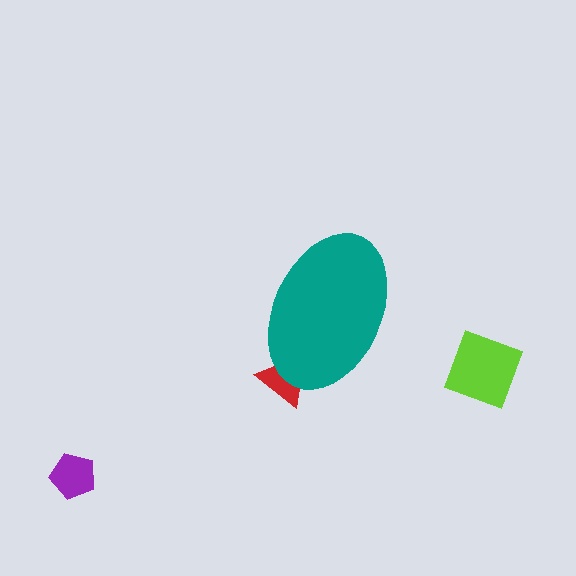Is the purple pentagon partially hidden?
No, the purple pentagon is fully visible.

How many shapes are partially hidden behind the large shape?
1 shape is partially hidden.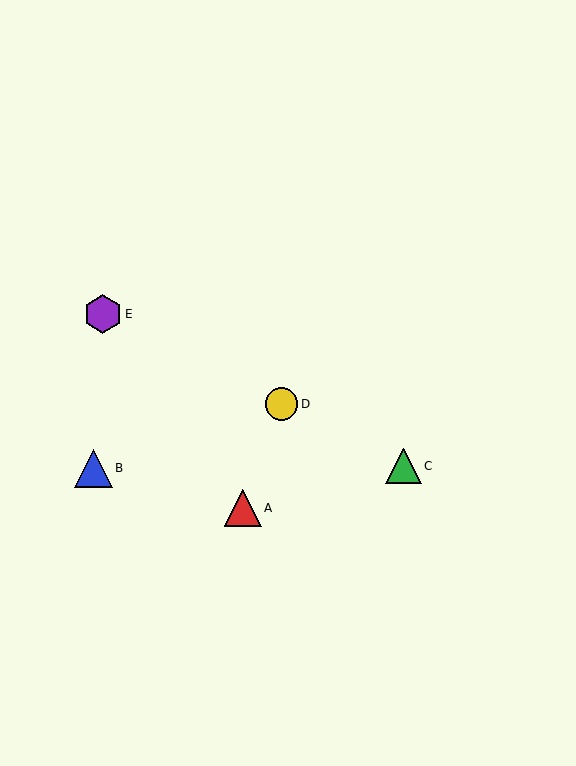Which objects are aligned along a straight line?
Objects C, D, E are aligned along a straight line.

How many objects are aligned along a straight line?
3 objects (C, D, E) are aligned along a straight line.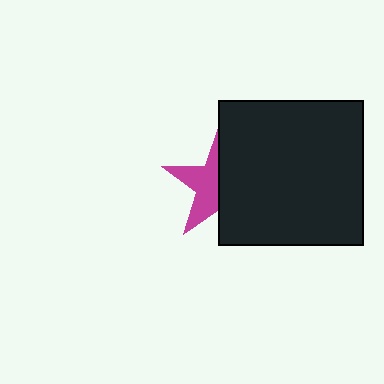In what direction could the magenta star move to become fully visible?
The magenta star could move left. That would shift it out from behind the black square entirely.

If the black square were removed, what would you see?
You would see the complete magenta star.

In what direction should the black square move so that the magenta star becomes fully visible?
The black square should move right. That is the shortest direction to clear the overlap and leave the magenta star fully visible.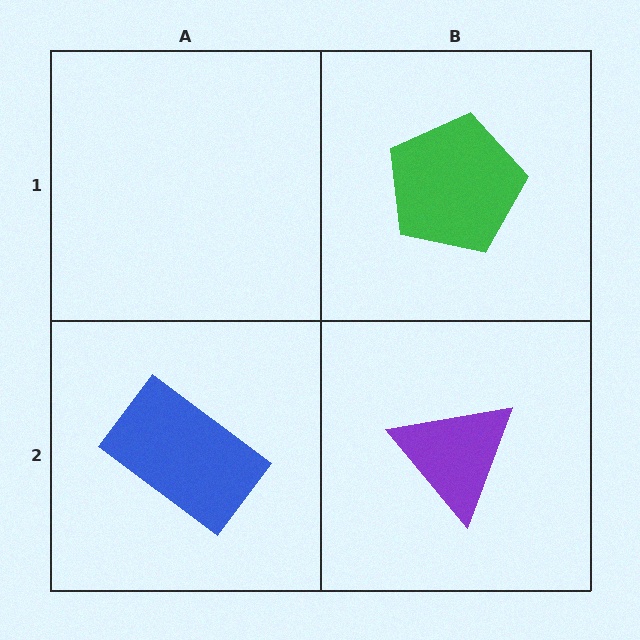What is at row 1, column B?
A green pentagon.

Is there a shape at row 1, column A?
No, that cell is empty.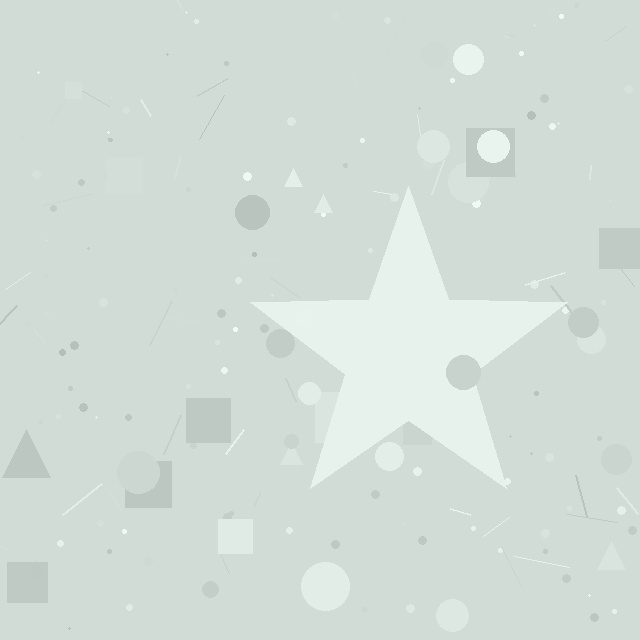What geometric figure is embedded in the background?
A star is embedded in the background.